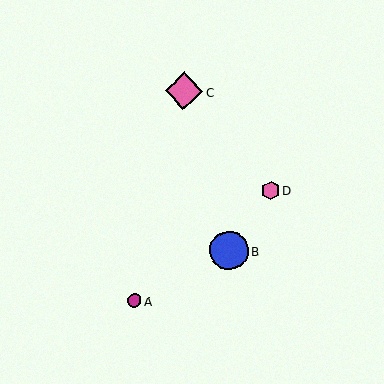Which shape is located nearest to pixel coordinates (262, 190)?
The pink hexagon (labeled D) at (270, 190) is nearest to that location.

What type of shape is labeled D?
Shape D is a pink hexagon.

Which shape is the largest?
The blue circle (labeled B) is the largest.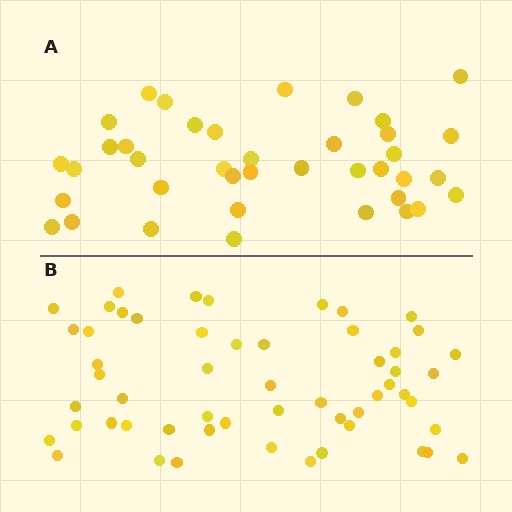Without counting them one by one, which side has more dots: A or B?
Region B (the bottom region) has more dots.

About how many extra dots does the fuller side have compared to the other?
Region B has approximately 15 more dots than region A.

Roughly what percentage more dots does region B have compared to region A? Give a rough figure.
About 40% more.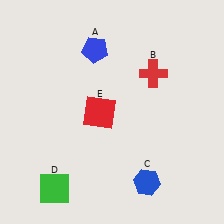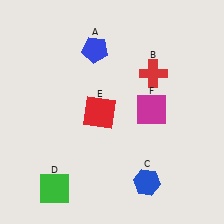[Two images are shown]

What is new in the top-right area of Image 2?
A magenta square (F) was added in the top-right area of Image 2.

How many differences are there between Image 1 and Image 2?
There is 1 difference between the two images.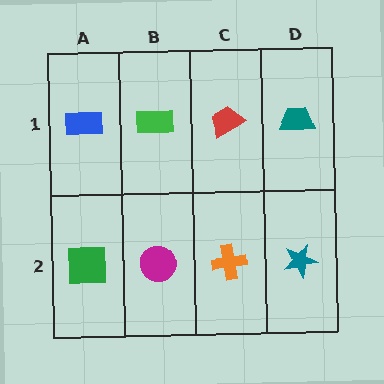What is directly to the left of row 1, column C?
A green rectangle.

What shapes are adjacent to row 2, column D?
A teal trapezoid (row 1, column D), an orange cross (row 2, column C).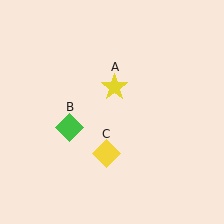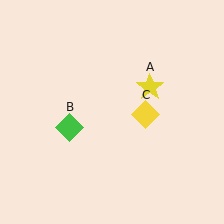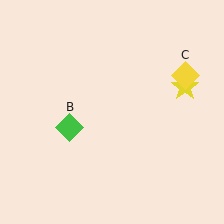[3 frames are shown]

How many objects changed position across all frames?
2 objects changed position: yellow star (object A), yellow diamond (object C).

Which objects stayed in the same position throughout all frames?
Green diamond (object B) remained stationary.